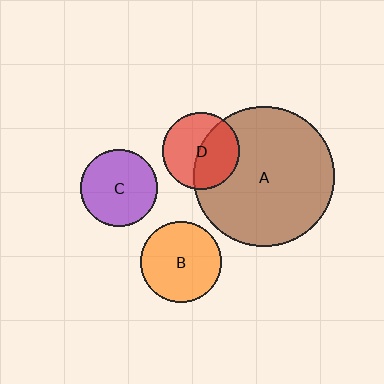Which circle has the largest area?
Circle A (brown).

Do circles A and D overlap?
Yes.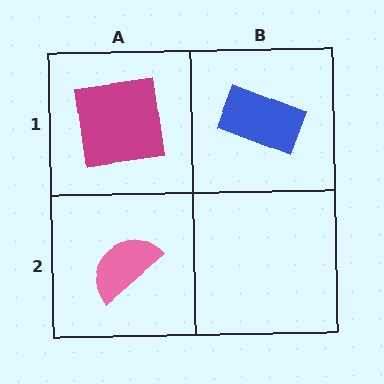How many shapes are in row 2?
1 shape.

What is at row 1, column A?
A magenta square.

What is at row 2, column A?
A pink semicircle.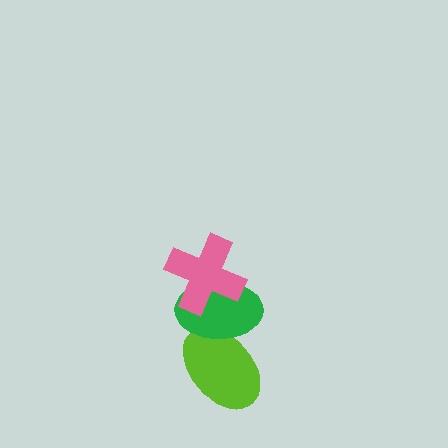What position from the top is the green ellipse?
The green ellipse is 2nd from the top.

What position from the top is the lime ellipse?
The lime ellipse is 3rd from the top.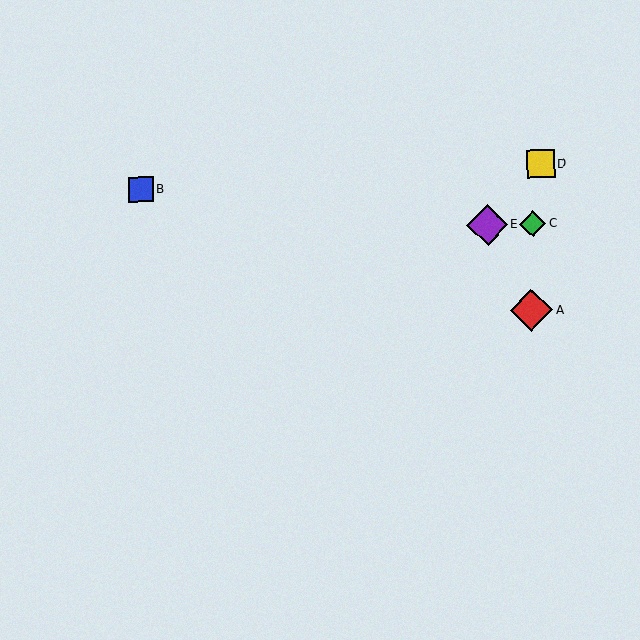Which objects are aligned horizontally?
Objects C, E are aligned horizontally.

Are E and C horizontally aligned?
Yes, both are at y≈225.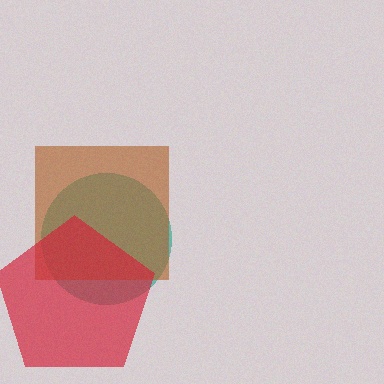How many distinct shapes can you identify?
There are 3 distinct shapes: a teal circle, a brown square, a red pentagon.